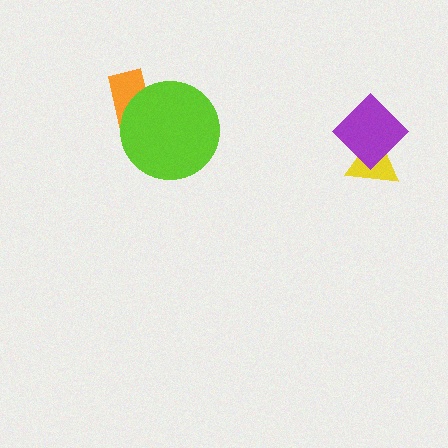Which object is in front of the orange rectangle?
The lime circle is in front of the orange rectangle.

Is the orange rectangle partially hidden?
Yes, it is partially covered by another shape.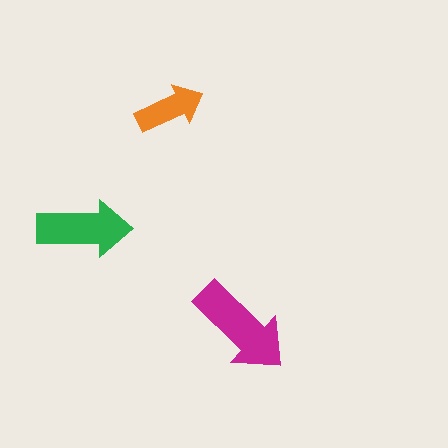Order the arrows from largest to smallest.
the magenta one, the green one, the orange one.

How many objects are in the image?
There are 3 objects in the image.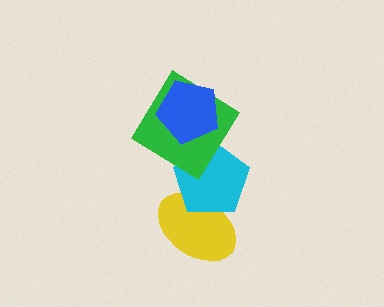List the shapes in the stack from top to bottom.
From top to bottom: the blue pentagon, the green diamond, the cyan pentagon, the yellow ellipse.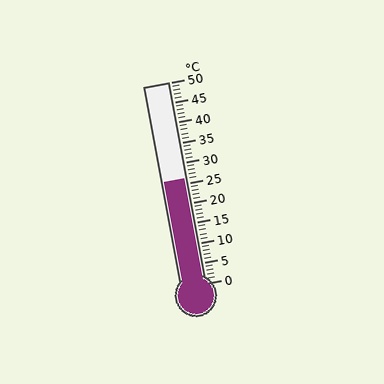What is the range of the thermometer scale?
The thermometer scale ranges from 0°C to 50°C.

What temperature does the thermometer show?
The thermometer shows approximately 26°C.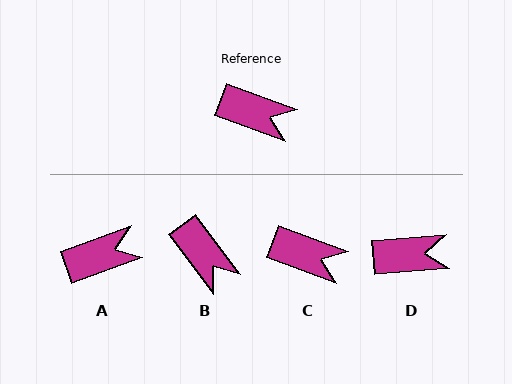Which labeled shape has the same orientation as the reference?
C.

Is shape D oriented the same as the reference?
No, it is off by about 25 degrees.